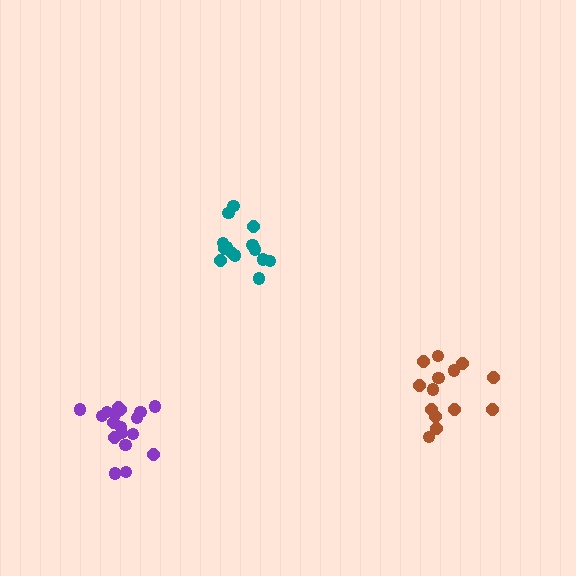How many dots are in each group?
Group 1: 14 dots, Group 2: 15 dots, Group 3: 18 dots (47 total).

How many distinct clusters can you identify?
There are 3 distinct clusters.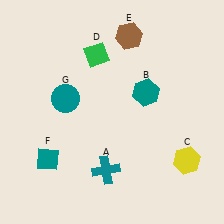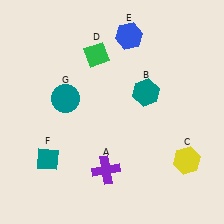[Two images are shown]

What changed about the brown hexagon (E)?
In Image 1, E is brown. In Image 2, it changed to blue.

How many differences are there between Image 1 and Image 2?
There are 2 differences between the two images.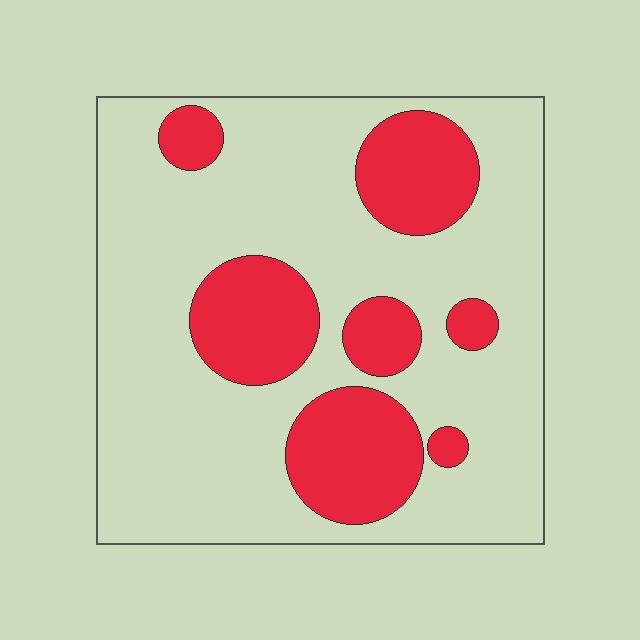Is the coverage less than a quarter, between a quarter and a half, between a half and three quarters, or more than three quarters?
Between a quarter and a half.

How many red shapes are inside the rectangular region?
7.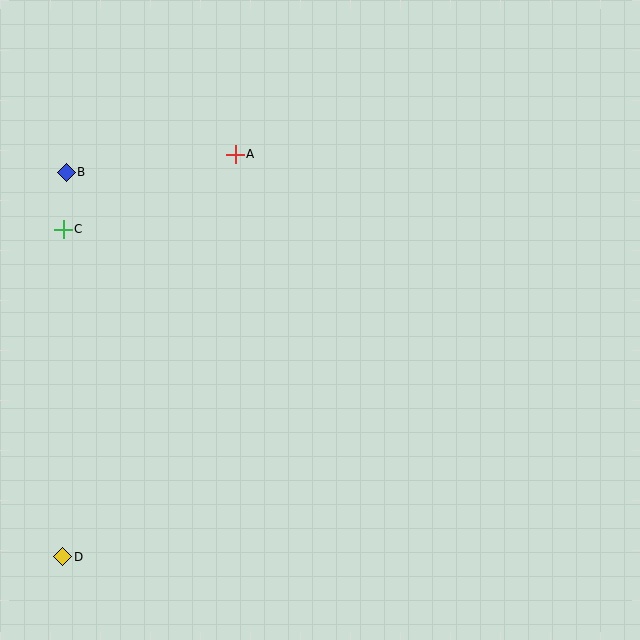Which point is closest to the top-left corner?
Point B is closest to the top-left corner.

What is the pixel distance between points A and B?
The distance between A and B is 170 pixels.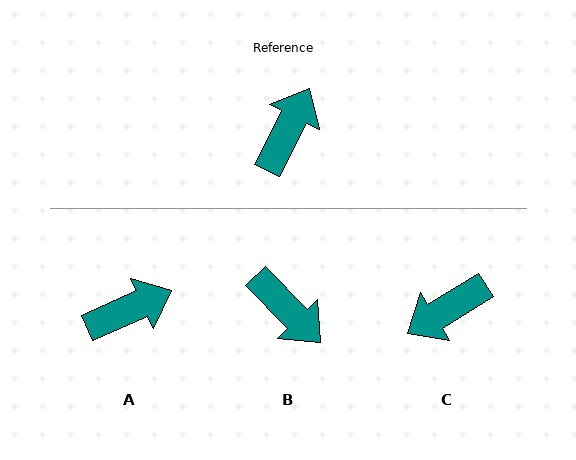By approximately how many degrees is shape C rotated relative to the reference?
Approximately 149 degrees counter-clockwise.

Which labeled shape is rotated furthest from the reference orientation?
C, about 149 degrees away.